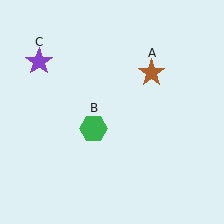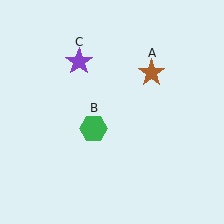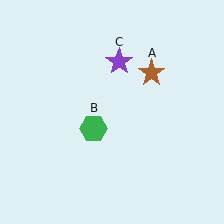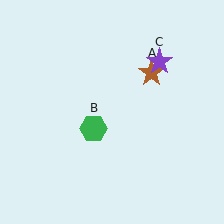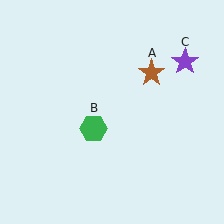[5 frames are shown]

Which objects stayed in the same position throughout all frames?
Brown star (object A) and green hexagon (object B) remained stationary.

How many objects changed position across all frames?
1 object changed position: purple star (object C).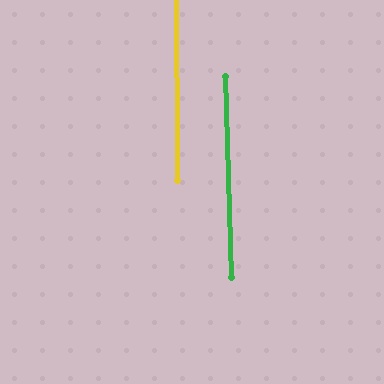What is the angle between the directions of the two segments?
Approximately 1 degree.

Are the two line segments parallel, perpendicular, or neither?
Parallel — their directions differ by only 1.5°.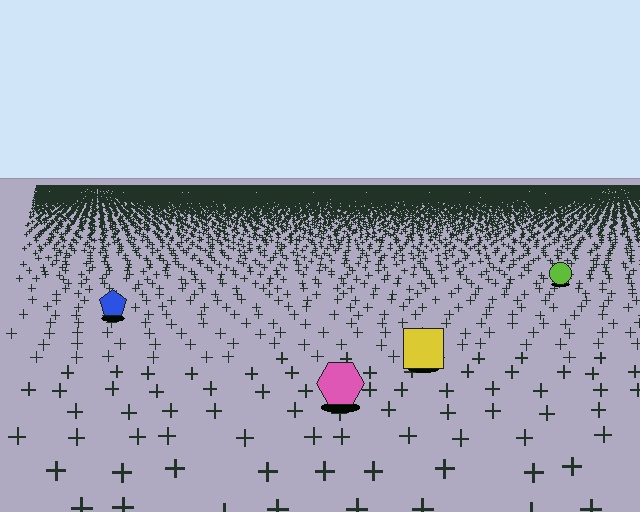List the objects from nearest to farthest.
From nearest to farthest: the pink hexagon, the yellow square, the blue pentagon, the lime circle.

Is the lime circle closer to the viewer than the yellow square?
No. The yellow square is closer — you can tell from the texture gradient: the ground texture is coarser near it.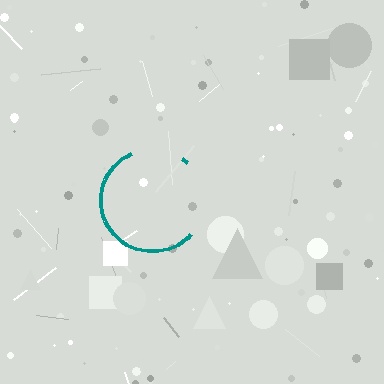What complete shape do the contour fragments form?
The contour fragments form a circle.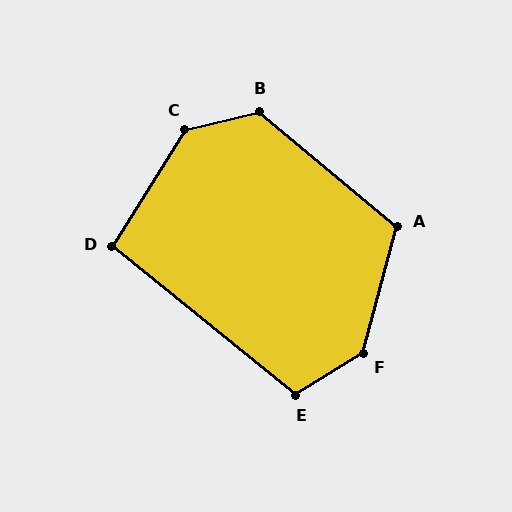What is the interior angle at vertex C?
Approximately 136 degrees (obtuse).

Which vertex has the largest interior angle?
F, at approximately 137 degrees.